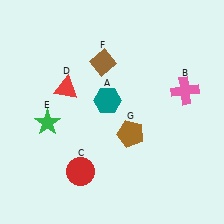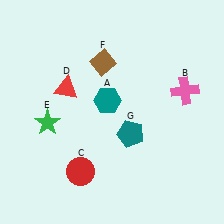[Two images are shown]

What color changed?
The pentagon (G) changed from brown in Image 1 to teal in Image 2.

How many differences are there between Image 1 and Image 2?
There is 1 difference between the two images.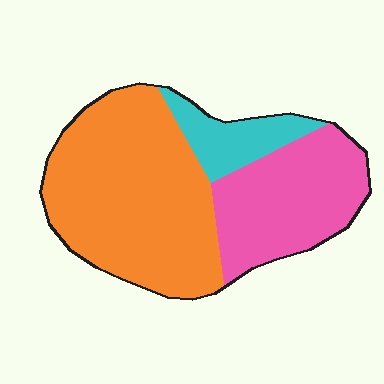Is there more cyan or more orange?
Orange.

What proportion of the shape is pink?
Pink covers about 30% of the shape.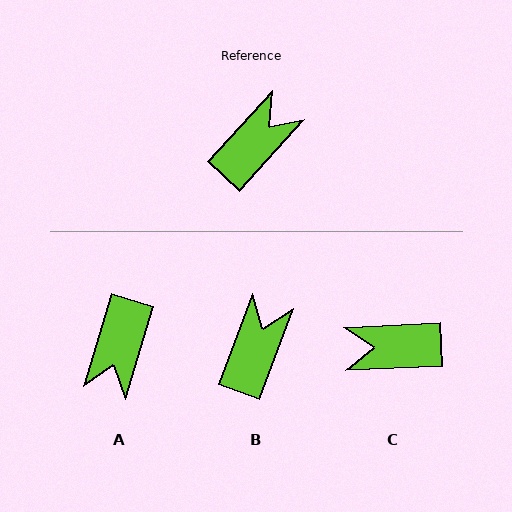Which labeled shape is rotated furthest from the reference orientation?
A, about 154 degrees away.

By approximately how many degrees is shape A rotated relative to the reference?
Approximately 154 degrees clockwise.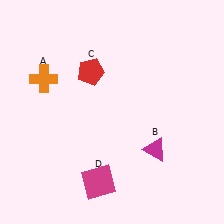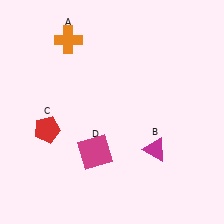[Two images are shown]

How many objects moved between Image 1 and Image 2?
3 objects moved between the two images.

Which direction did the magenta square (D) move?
The magenta square (D) moved up.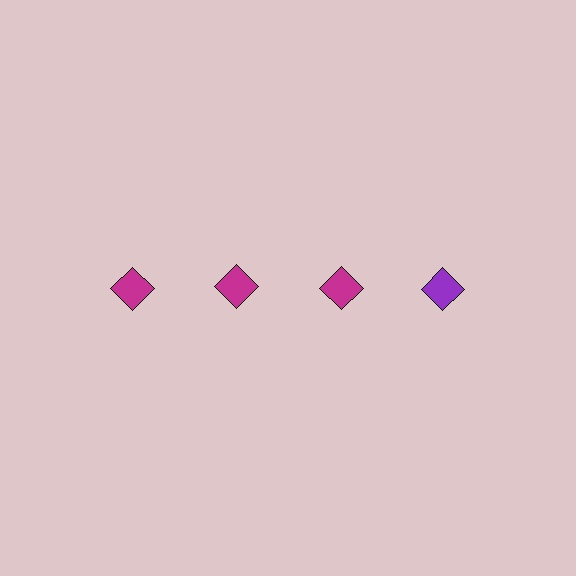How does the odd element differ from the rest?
It has a different color: purple instead of magenta.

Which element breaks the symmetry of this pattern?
The purple diamond in the top row, second from right column breaks the symmetry. All other shapes are magenta diamonds.